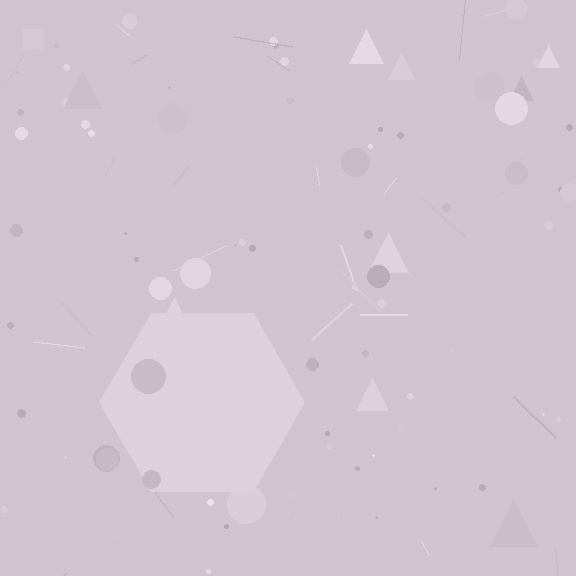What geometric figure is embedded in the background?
A hexagon is embedded in the background.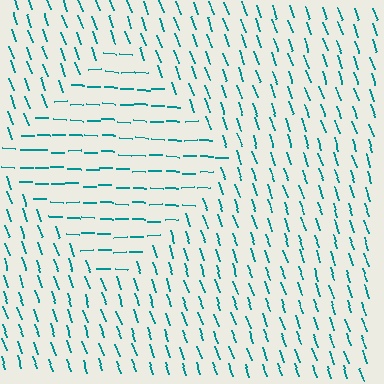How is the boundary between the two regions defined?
The boundary is defined purely by a change in line orientation (approximately 70 degrees difference). All lines are the same color and thickness.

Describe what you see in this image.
The image is filled with small teal line segments. A diamond region in the image has lines oriented differently from the surrounding lines, creating a visible texture boundary.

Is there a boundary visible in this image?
Yes, there is a texture boundary formed by a change in line orientation.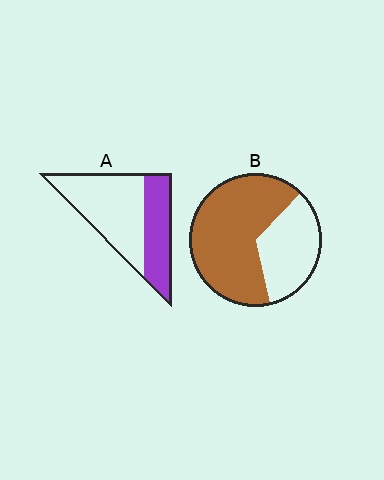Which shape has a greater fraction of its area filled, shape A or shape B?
Shape B.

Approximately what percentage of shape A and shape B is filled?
A is approximately 40% and B is approximately 65%.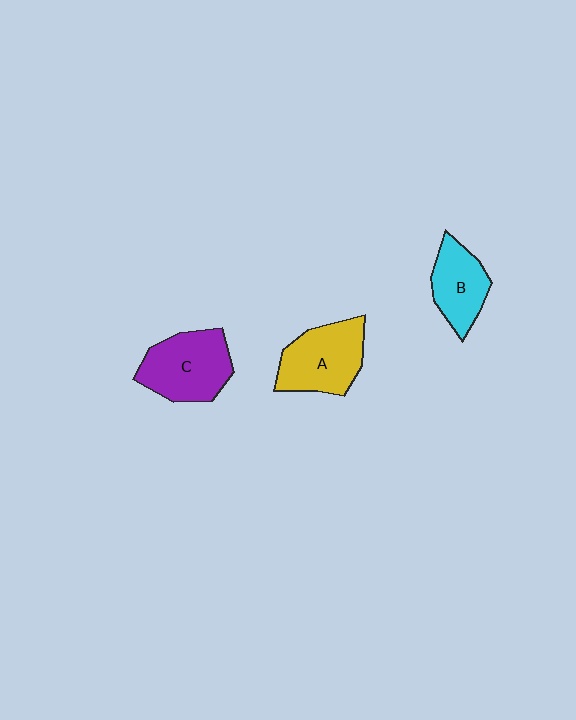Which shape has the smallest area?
Shape B (cyan).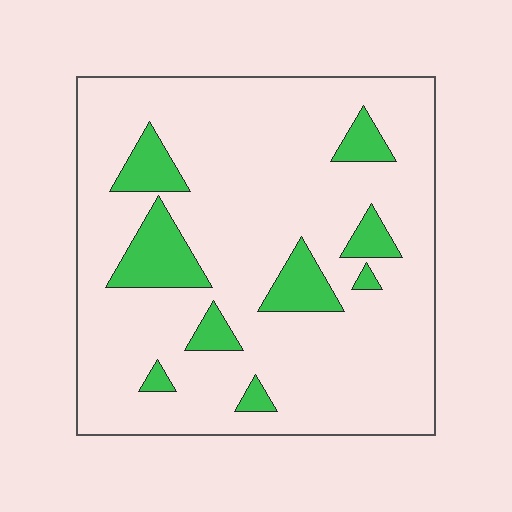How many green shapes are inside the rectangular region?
9.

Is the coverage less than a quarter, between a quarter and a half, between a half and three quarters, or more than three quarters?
Less than a quarter.